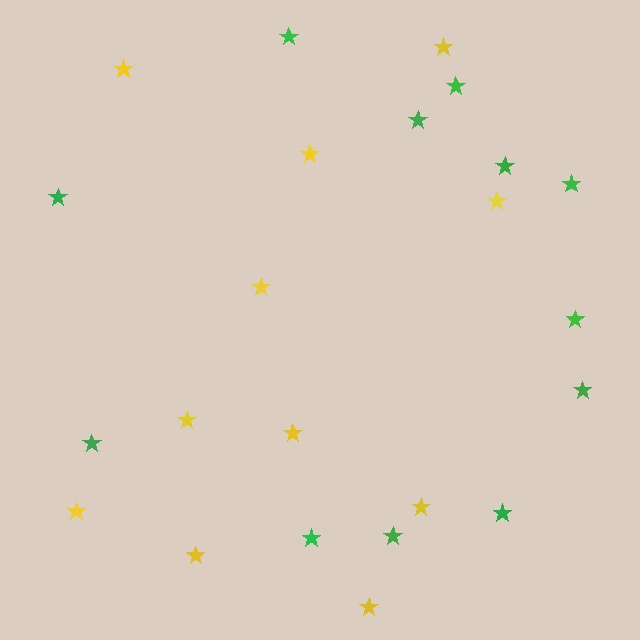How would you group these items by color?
There are 2 groups: one group of yellow stars (11) and one group of green stars (12).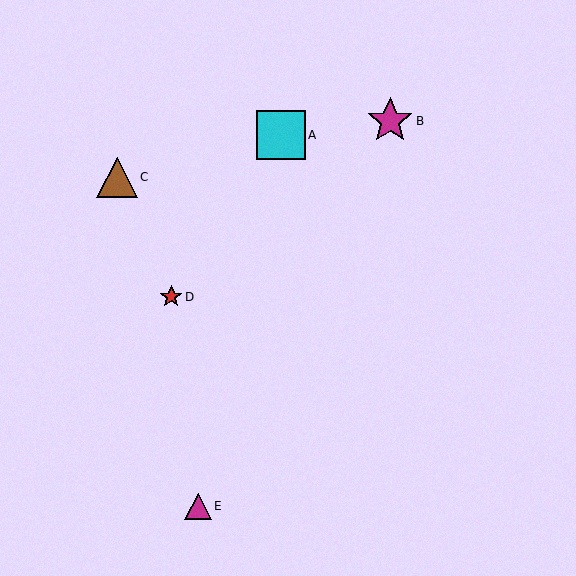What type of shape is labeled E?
Shape E is a magenta triangle.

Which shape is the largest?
The cyan square (labeled A) is the largest.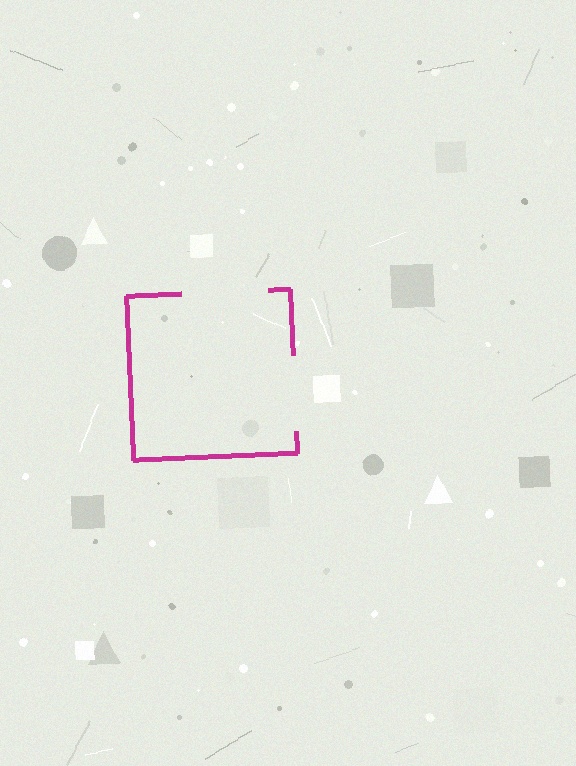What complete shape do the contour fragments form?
The contour fragments form a square.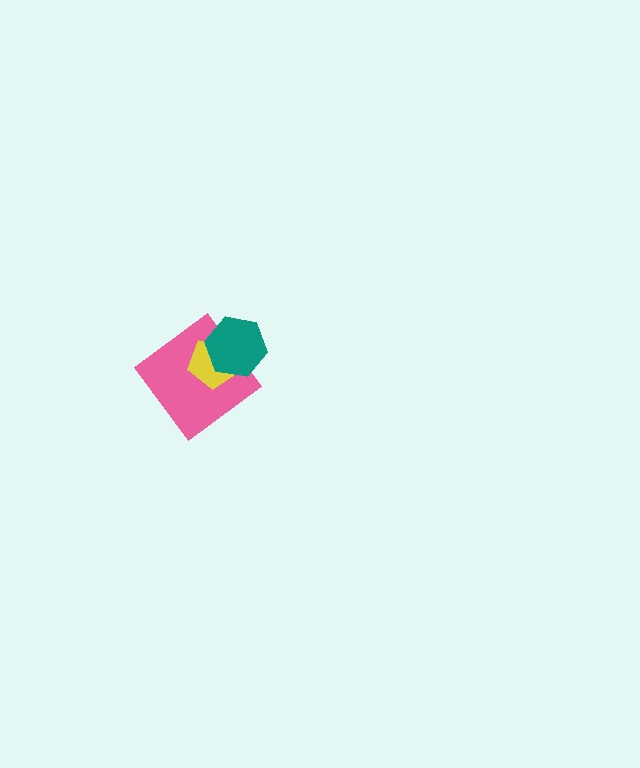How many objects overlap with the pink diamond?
2 objects overlap with the pink diamond.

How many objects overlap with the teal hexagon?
2 objects overlap with the teal hexagon.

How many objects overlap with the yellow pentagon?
2 objects overlap with the yellow pentagon.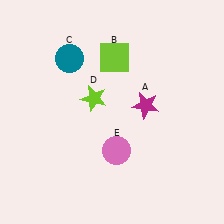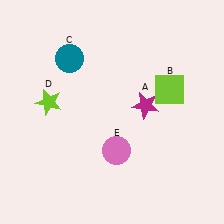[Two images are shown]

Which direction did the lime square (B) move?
The lime square (B) moved right.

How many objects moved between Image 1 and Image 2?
2 objects moved between the two images.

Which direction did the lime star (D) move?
The lime star (D) moved left.